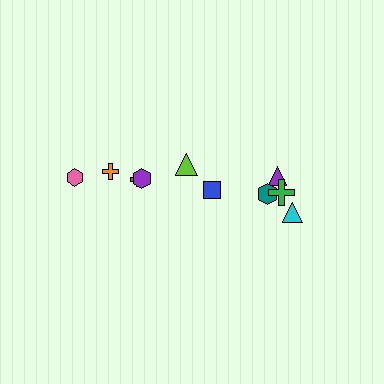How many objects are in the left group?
There are 4 objects.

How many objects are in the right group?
There are 6 objects.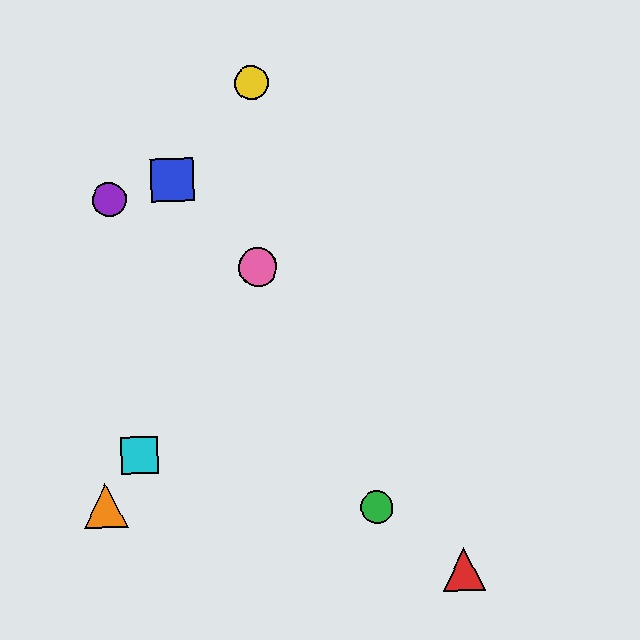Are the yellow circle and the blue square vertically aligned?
No, the yellow circle is at x≈251 and the blue square is at x≈172.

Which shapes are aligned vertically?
The yellow circle, the pink circle are aligned vertically.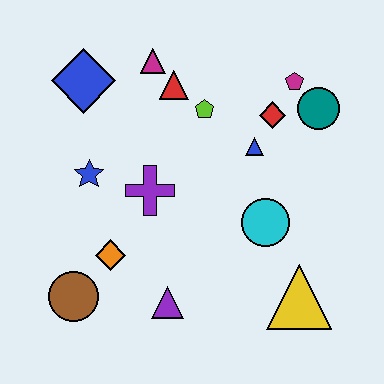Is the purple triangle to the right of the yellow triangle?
No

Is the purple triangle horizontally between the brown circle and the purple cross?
No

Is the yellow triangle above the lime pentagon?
No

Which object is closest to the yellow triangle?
The cyan circle is closest to the yellow triangle.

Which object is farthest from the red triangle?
The yellow triangle is farthest from the red triangle.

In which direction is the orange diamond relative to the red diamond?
The orange diamond is to the left of the red diamond.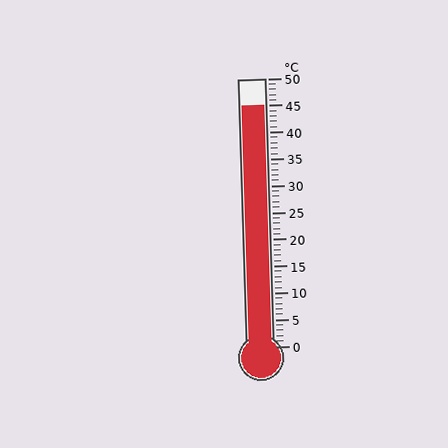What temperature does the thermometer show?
The thermometer shows approximately 45°C.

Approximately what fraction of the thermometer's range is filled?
The thermometer is filled to approximately 90% of its range.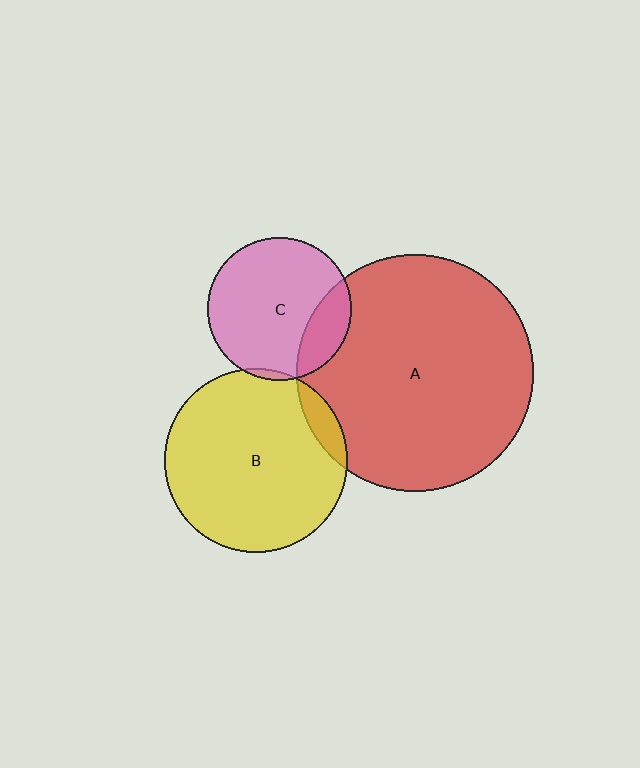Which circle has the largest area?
Circle A (red).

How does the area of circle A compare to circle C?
Approximately 2.7 times.